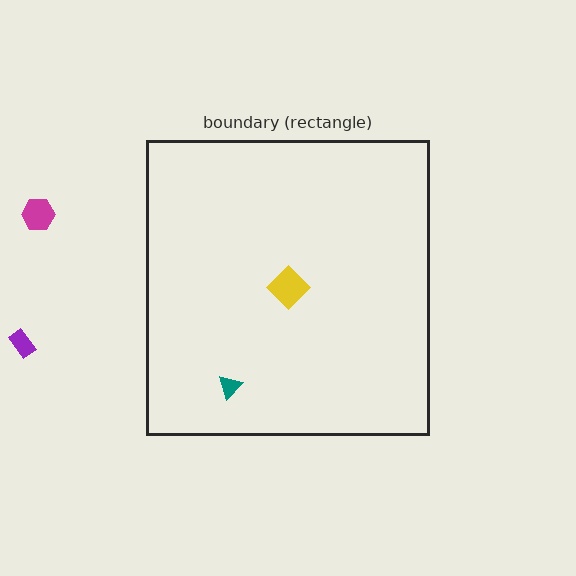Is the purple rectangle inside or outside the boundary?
Outside.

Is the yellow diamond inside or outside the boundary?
Inside.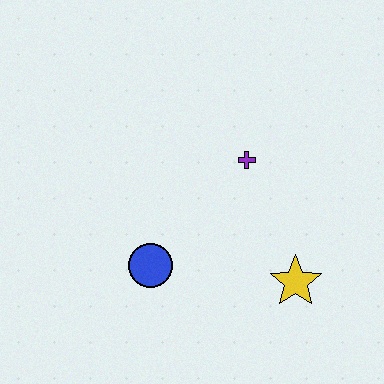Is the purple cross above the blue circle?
Yes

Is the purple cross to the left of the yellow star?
Yes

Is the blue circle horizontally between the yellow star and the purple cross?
No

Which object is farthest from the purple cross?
The blue circle is farthest from the purple cross.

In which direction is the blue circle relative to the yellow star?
The blue circle is to the left of the yellow star.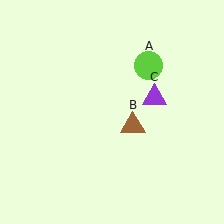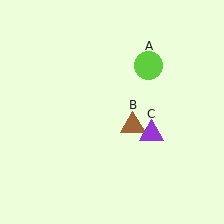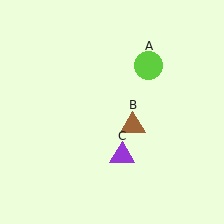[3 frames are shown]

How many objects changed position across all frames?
1 object changed position: purple triangle (object C).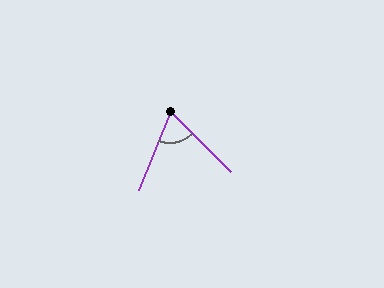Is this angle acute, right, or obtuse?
It is acute.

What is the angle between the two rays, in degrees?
Approximately 67 degrees.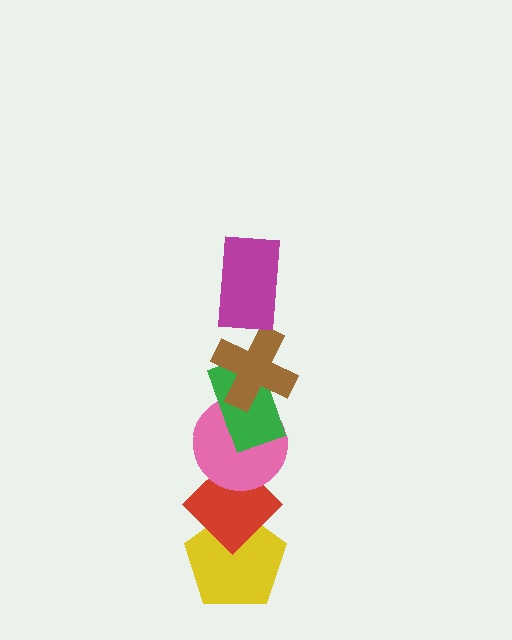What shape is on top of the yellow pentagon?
The red diamond is on top of the yellow pentagon.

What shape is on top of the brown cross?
The magenta rectangle is on top of the brown cross.